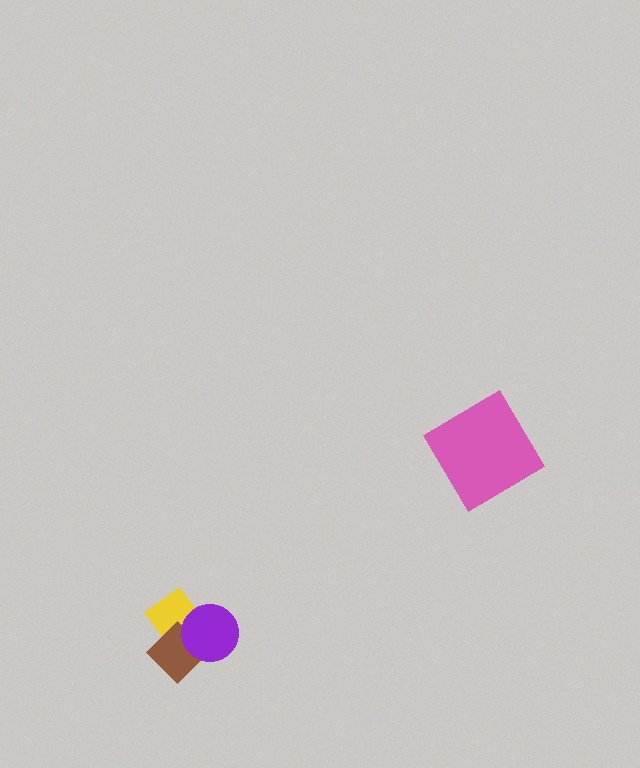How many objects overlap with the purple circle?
2 objects overlap with the purple circle.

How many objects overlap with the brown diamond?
2 objects overlap with the brown diamond.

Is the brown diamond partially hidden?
Yes, it is partially covered by another shape.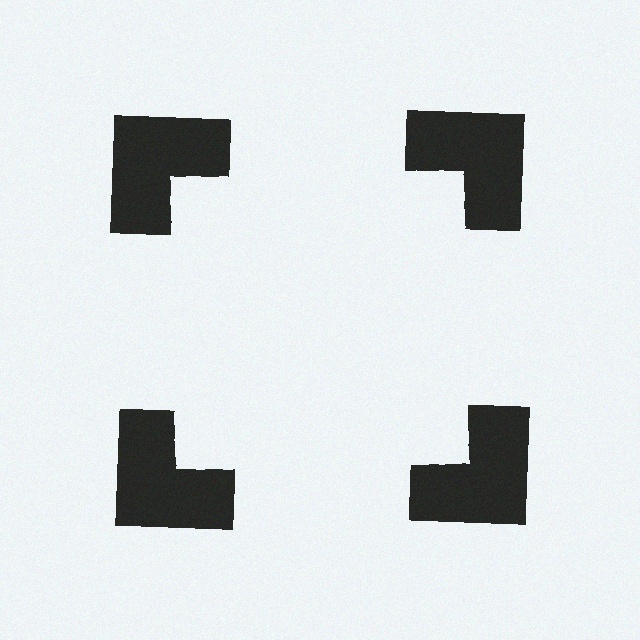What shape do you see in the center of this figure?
An illusory square — its edges are inferred from the aligned wedge cuts in the notched squares, not physically drawn.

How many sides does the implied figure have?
4 sides.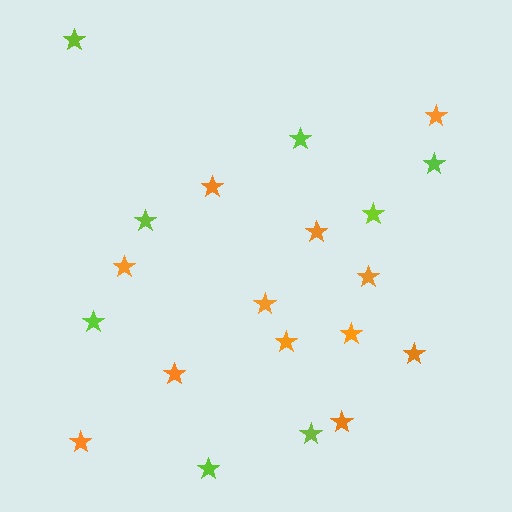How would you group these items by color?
There are 2 groups: one group of lime stars (8) and one group of orange stars (12).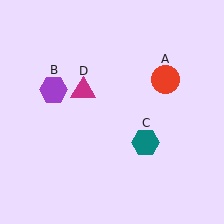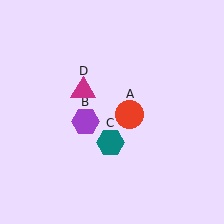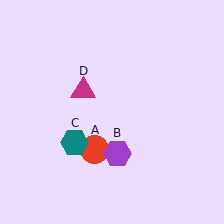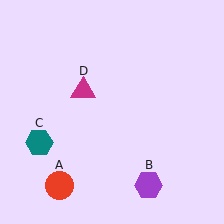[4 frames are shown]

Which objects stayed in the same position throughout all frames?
Magenta triangle (object D) remained stationary.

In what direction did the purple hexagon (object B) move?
The purple hexagon (object B) moved down and to the right.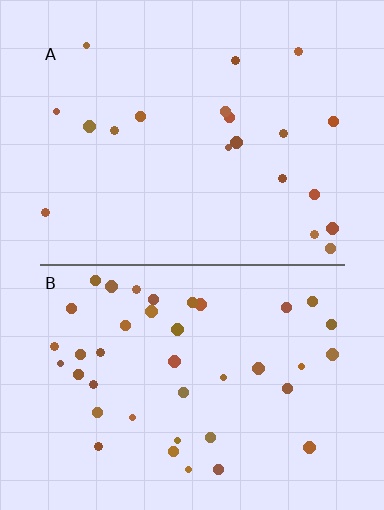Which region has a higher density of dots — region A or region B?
B (the bottom).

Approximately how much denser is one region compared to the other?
Approximately 2.0× — region B over region A.